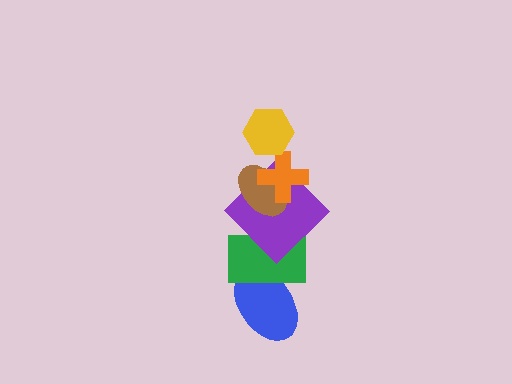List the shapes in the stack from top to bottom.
From top to bottom: the yellow hexagon, the orange cross, the brown ellipse, the purple diamond, the green rectangle, the blue ellipse.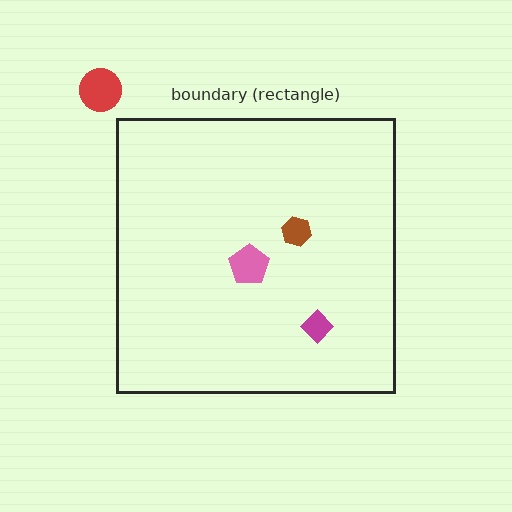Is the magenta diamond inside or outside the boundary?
Inside.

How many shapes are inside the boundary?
4 inside, 1 outside.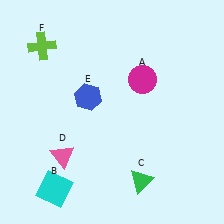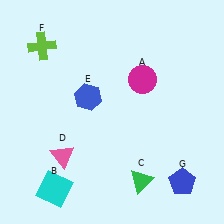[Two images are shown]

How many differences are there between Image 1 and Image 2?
There is 1 difference between the two images.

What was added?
A blue pentagon (G) was added in Image 2.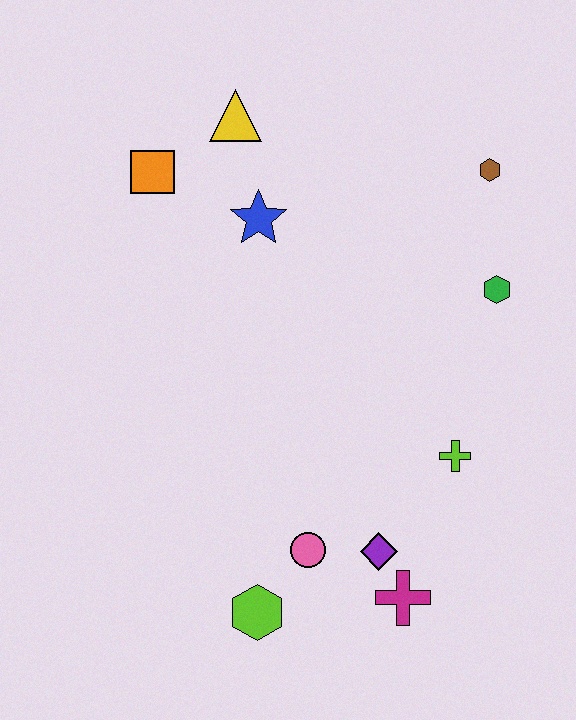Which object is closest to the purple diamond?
The magenta cross is closest to the purple diamond.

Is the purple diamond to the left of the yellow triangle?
No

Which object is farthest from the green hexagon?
The lime hexagon is farthest from the green hexagon.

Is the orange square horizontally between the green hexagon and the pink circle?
No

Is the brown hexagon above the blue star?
Yes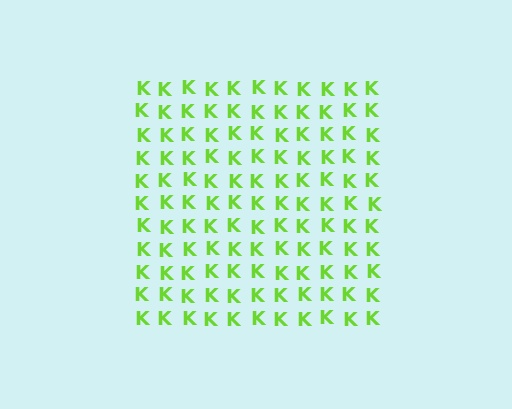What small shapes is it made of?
It is made of small letter K's.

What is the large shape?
The large shape is a square.